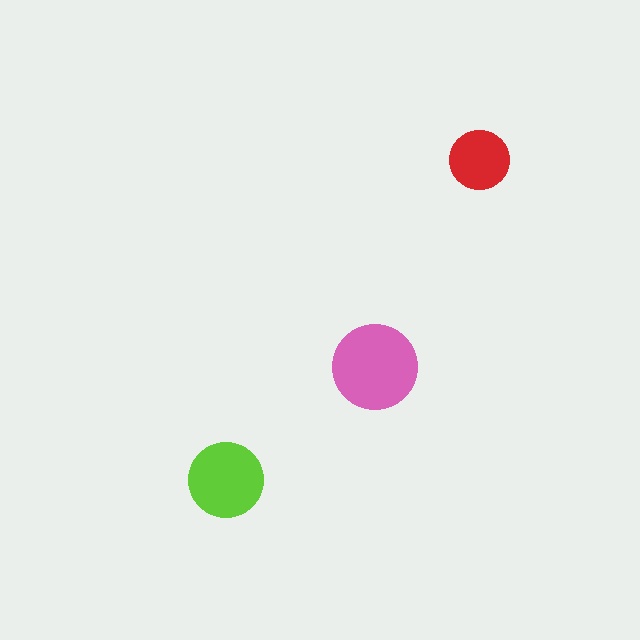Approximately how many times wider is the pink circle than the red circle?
About 1.5 times wider.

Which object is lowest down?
The lime circle is bottommost.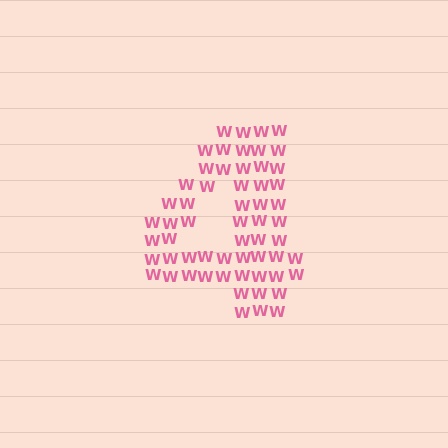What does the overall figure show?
The overall figure shows the digit 4.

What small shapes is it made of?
It is made of small letter W's.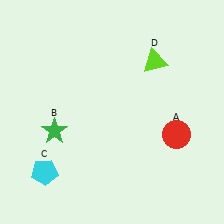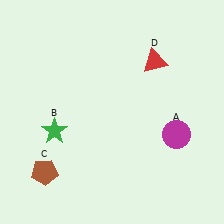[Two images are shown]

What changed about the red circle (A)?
In Image 1, A is red. In Image 2, it changed to magenta.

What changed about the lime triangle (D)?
In Image 1, D is lime. In Image 2, it changed to red.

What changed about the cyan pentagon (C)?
In Image 1, C is cyan. In Image 2, it changed to brown.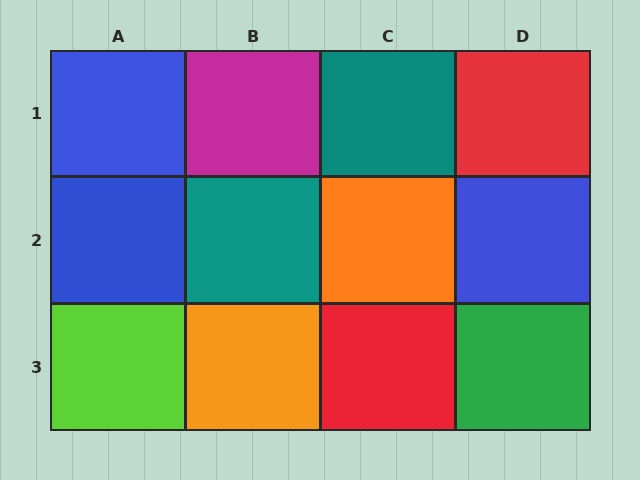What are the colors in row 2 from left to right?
Blue, teal, orange, blue.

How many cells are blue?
3 cells are blue.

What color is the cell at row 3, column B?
Orange.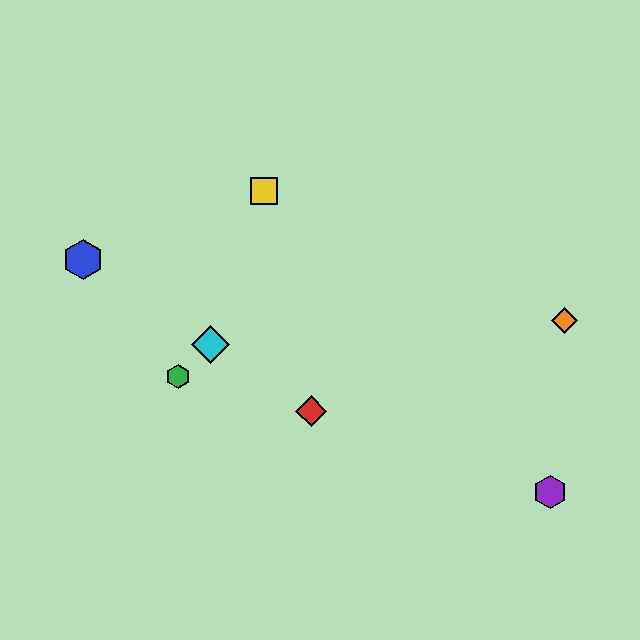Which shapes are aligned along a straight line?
The red diamond, the blue hexagon, the cyan diamond are aligned along a straight line.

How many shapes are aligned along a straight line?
3 shapes (the red diamond, the blue hexagon, the cyan diamond) are aligned along a straight line.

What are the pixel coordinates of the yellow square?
The yellow square is at (264, 191).